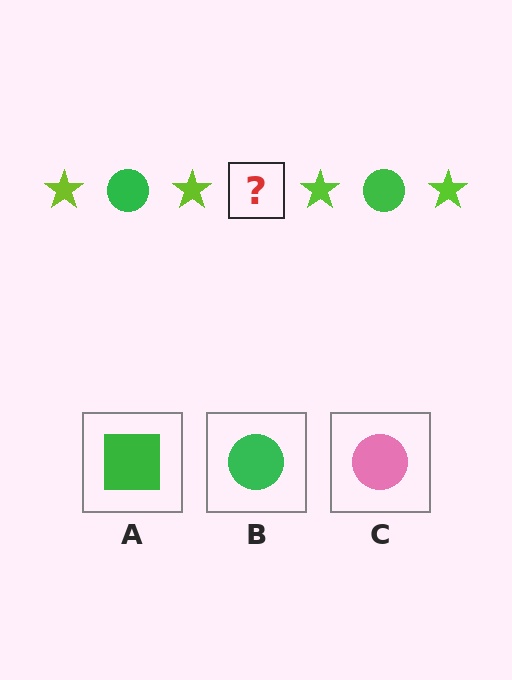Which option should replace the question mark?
Option B.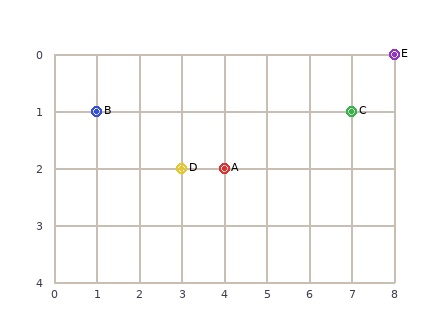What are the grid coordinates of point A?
Point A is at grid coordinates (4, 2).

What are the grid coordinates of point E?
Point E is at grid coordinates (8, 0).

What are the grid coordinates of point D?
Point D is at grid coordinates (3, 2).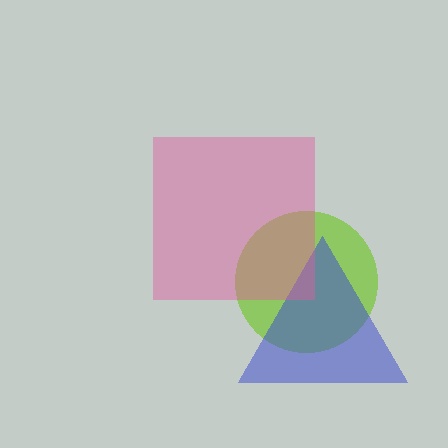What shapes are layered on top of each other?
The layered shapes are: a lime circle, a blue triangle, a pink square.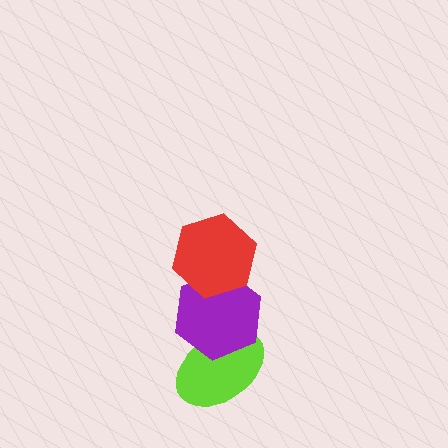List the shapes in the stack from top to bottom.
From top to bottom: the red hexagon, the purple hexagon, the lime ellipse.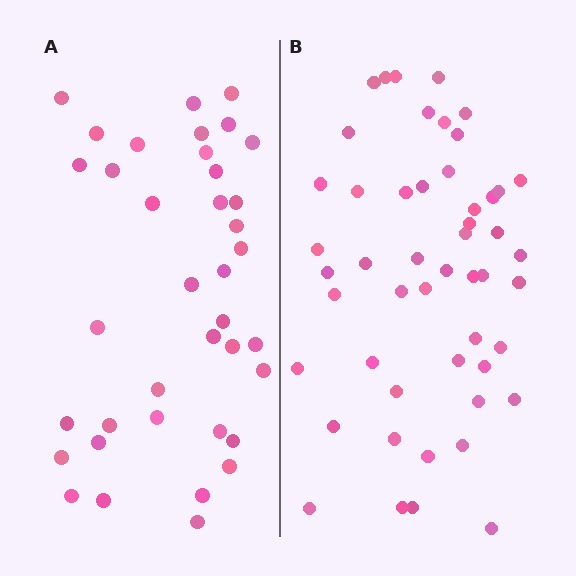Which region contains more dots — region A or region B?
Region B (the right region) has more dots.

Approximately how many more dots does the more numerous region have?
Region B has roughly 12 or so more dots than region A.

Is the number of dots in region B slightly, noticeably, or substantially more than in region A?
Region B has noticeably more, but not dramatically so. The ratio is roughly 1.3 to 1.